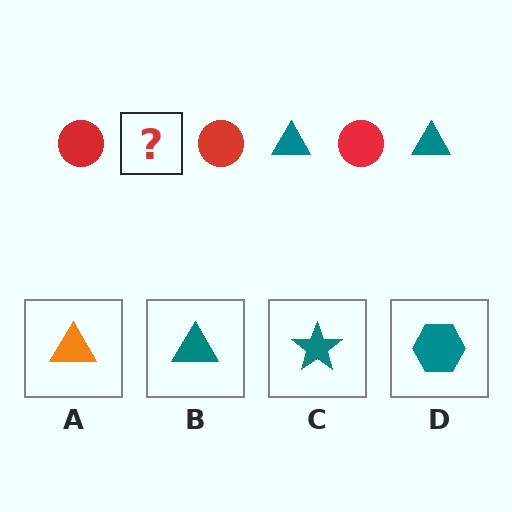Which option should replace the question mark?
Option B.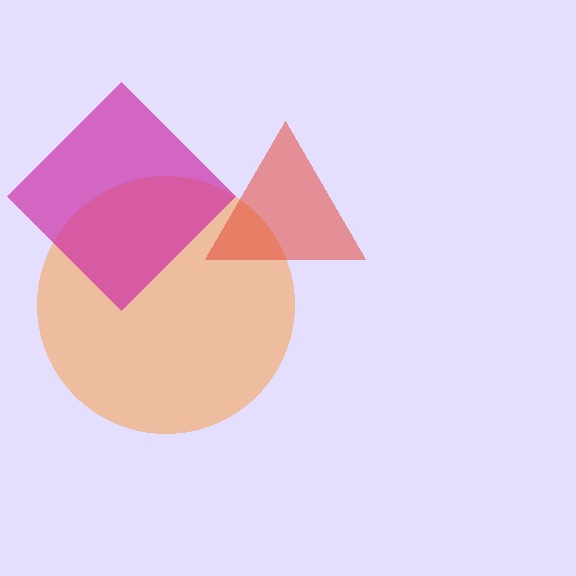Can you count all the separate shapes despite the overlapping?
Yes, there are 3 separate shapes.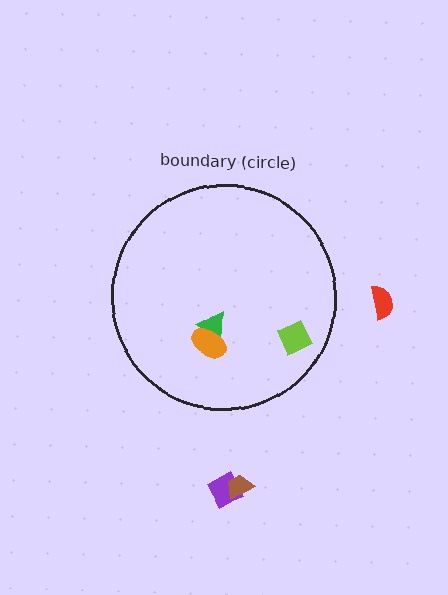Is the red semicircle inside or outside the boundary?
Outside.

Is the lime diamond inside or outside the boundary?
Inside.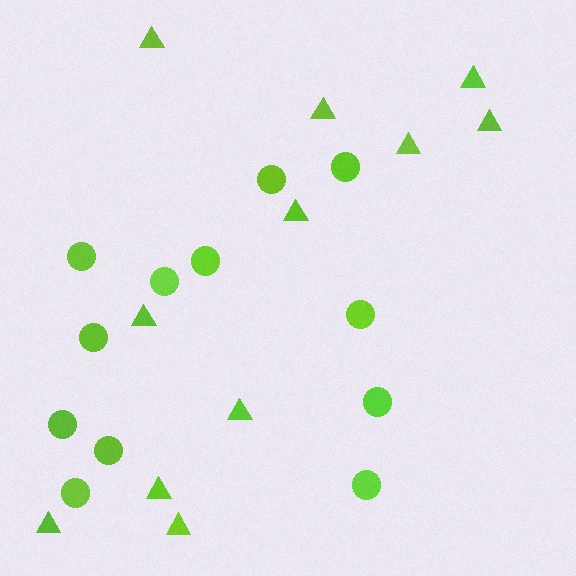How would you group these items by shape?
There are 2 groups: one group of circles (12) and one group of triangles (11).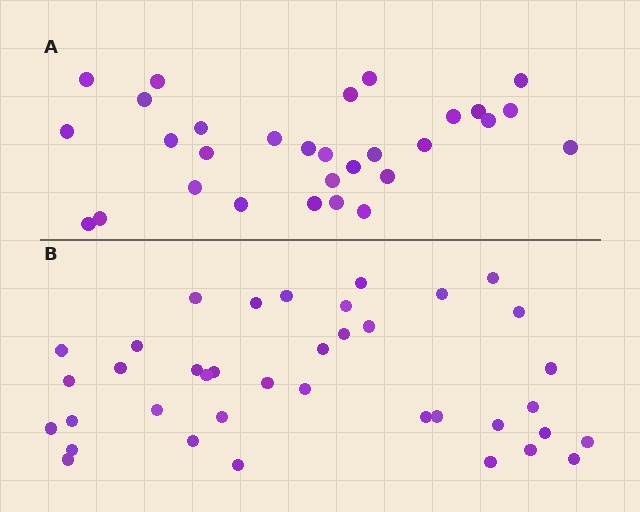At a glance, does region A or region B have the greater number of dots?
Region B (the bottom region) has more dots.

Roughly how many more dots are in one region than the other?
Region B has roughly 8 or so more dots than region A.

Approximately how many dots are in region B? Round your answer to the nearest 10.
About 40 dots. (The exact count is 38, which rounds to 40.)